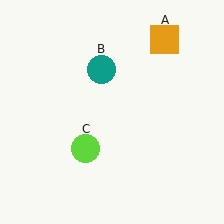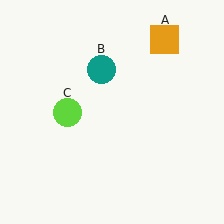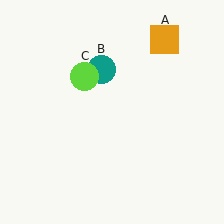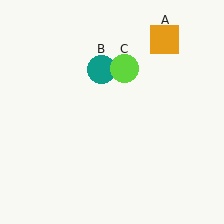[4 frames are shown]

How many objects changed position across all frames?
1 object changed position: lime circle (object C).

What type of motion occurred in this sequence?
The lime circle (object C) rotated clockwise around the center of the scene.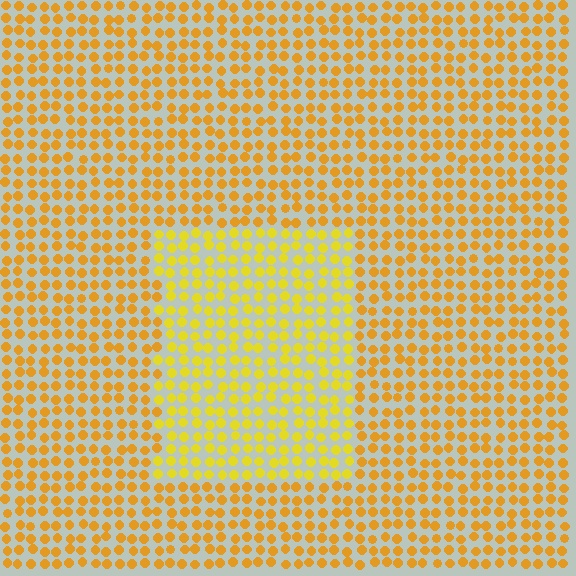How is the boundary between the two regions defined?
The boundary is defined purely by a slight shift in hue (about 20 degrees). Spacing, size, and orientation are identical on both sides.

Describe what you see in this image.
The image is filled with small orange elements in a uniform arrangement. A rectangle-shaped region is visible where the elements are tinted to a slightly different hue, forming a subtle color boundary.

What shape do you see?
I see a rectangle.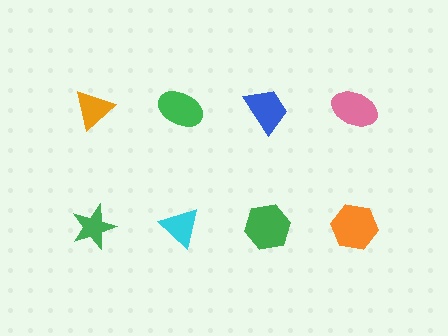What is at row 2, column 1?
A green star.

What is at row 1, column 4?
A pink ellipse.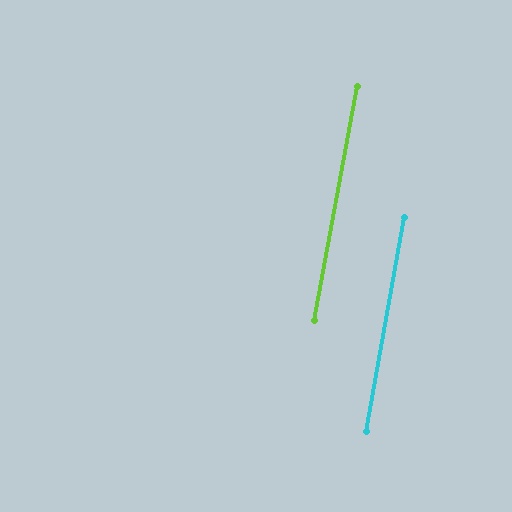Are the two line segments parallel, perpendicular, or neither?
Parallel — their directions differ by only 0.4°.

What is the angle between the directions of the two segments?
Approximately 0 degrees.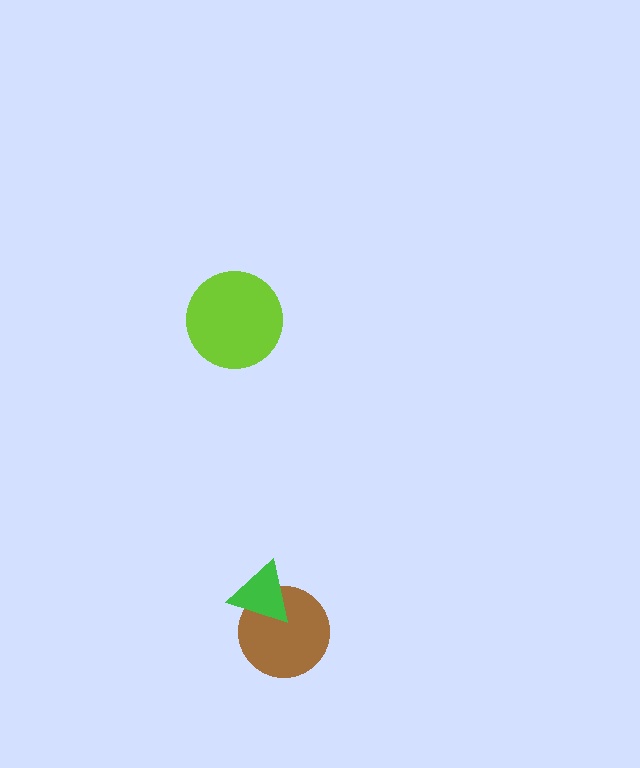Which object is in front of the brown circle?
The green triangle is in front of the brown circle.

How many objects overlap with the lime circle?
0 objects overlap with the lime circle.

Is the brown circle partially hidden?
Yes, it is partially covered by another shape.